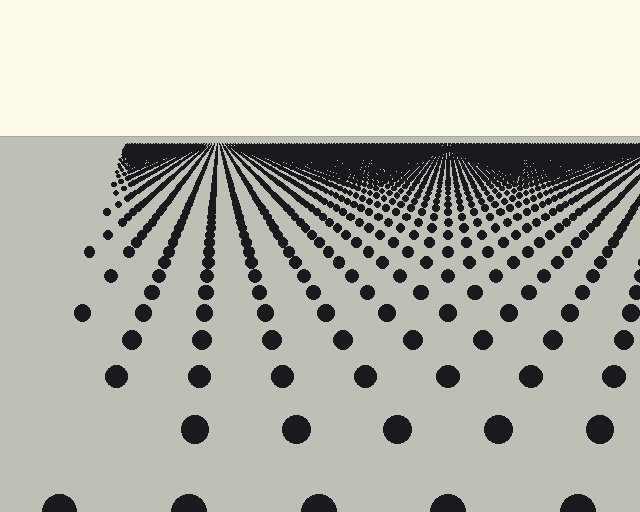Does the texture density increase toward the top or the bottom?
Density increases toward the top.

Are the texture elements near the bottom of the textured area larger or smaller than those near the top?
Larger. Near the bottom, elements are closer to the viewer and appear at a bigger on-screen size.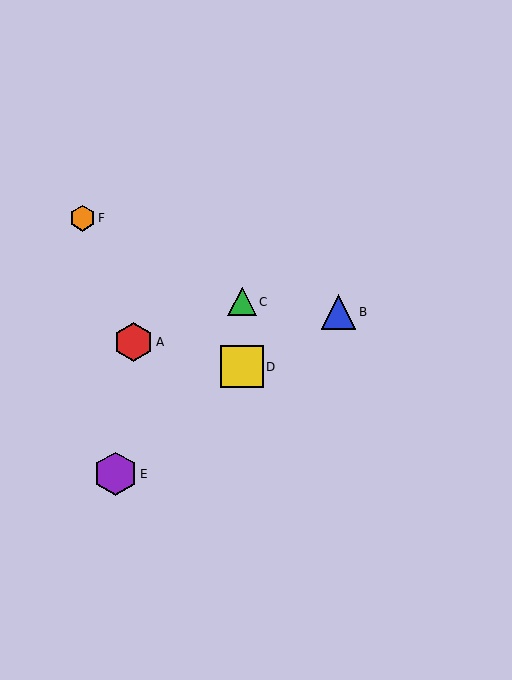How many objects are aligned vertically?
2 objects (C, D) are aligned vertically.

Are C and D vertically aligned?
Yes, both are at x≈242.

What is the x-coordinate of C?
Object C is at x≈242.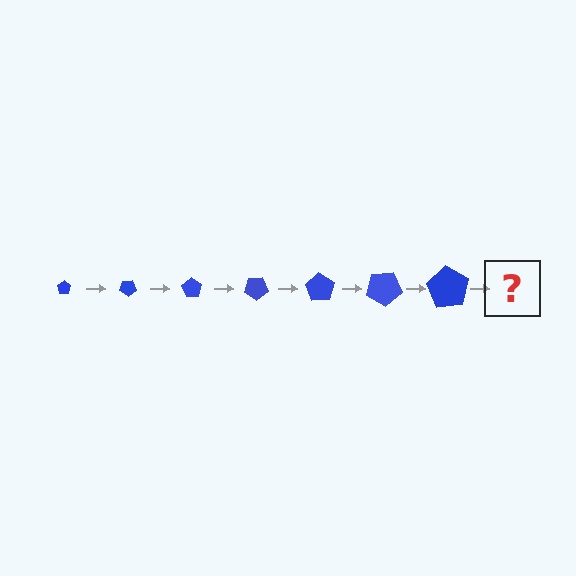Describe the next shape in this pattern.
It should be a pentagon, larger than the previous one and rotated 245 degrees from the start.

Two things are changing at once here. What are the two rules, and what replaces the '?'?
The two rules are that the pentagon grows larger each step and it rotates 35 degrees each step. The '?' should be a pentagon, larger than the previous one and rotated 245 degrees from the start.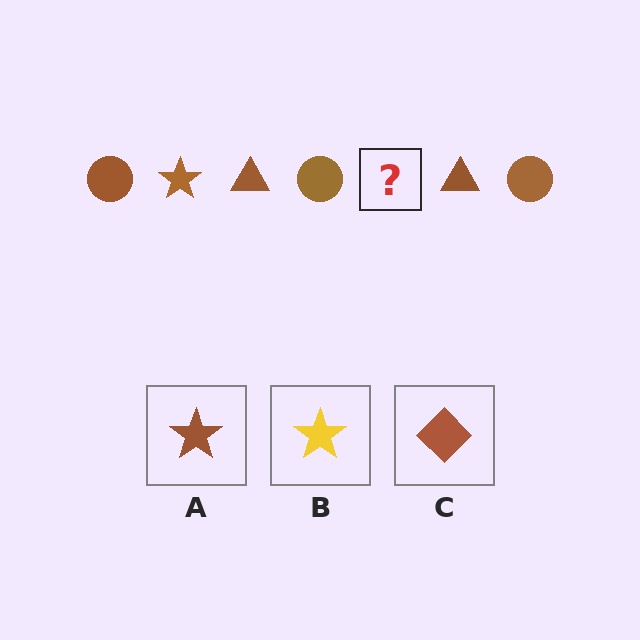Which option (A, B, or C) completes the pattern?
A.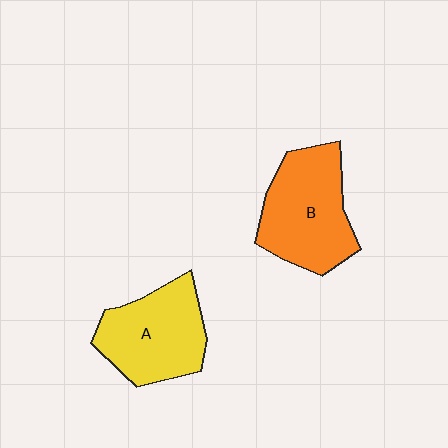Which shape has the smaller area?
Shape A (yellow).